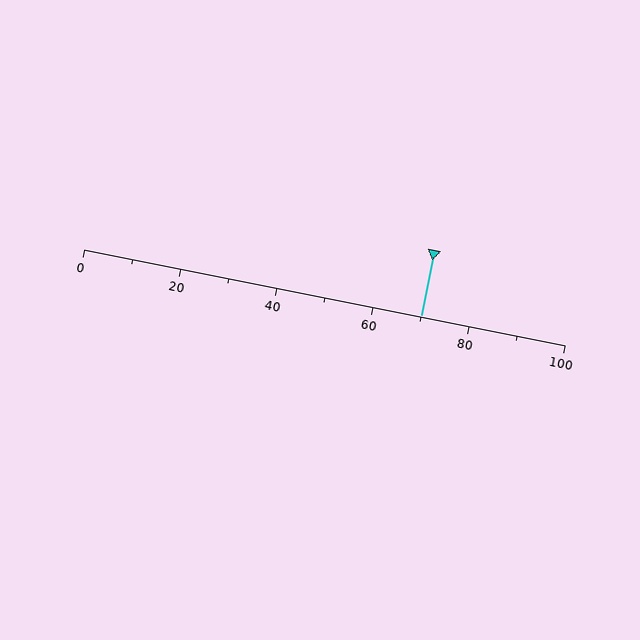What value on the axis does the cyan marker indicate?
The marker indicates approximately 70.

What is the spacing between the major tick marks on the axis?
The major ticks are spaced 20 apart.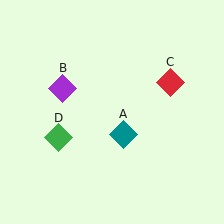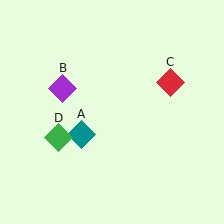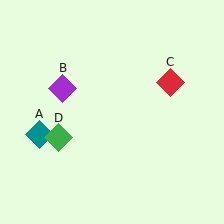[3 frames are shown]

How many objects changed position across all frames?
1 object changed position: teal diamond (object A).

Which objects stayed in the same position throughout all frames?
Purple diamond (object B) and red diamond (object C) and green diamond (object D) remained stationary.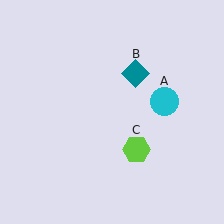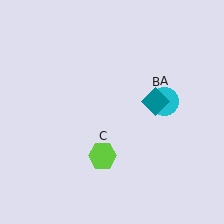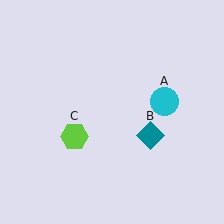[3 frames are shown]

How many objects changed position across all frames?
2 objects changed position: teal diamond (object B), lime hexagon (object C).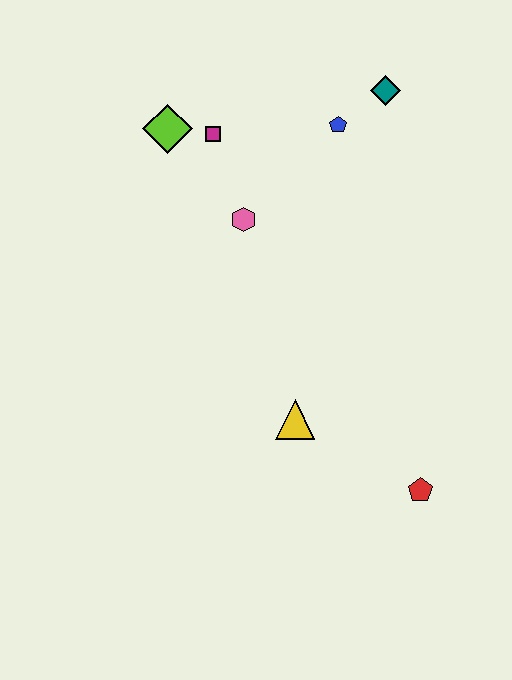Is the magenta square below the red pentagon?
No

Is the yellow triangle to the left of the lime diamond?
No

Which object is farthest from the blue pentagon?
The red pentagon is farthest from the blue pentagon.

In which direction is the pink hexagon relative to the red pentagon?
The pink hexagon is above the red pentagon.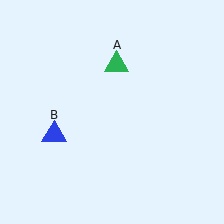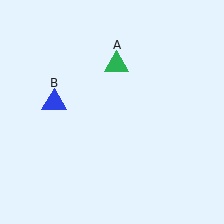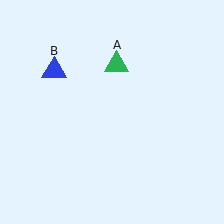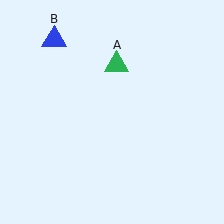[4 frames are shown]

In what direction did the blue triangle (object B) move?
The blue triangle (object B) moved up.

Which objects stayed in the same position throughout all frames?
Green triangle (object A) remained stationary.